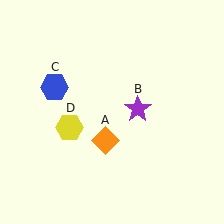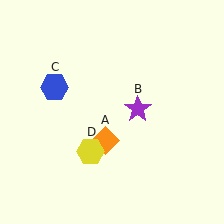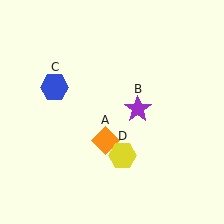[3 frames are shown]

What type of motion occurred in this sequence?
The yellow hexagon (object D) rotated counterclockwise around the center of the scene.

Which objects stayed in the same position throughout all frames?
Orange diamond (object A) and purple star (object B) and blue hexagon (object C) remained stationary.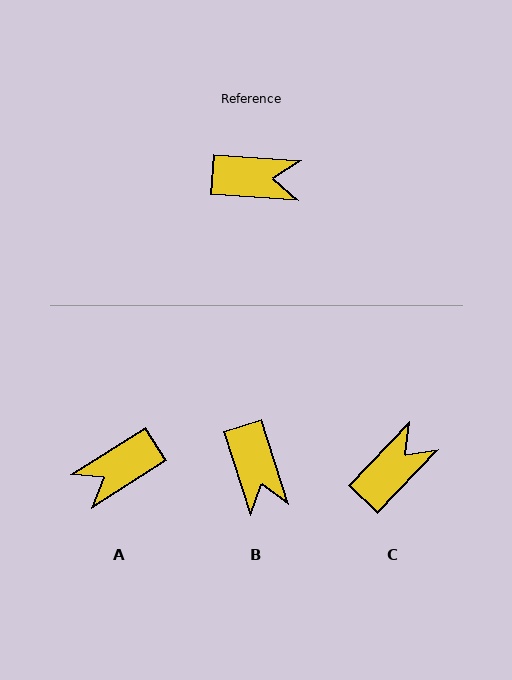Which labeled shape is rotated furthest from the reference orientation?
A, about 144 degrees away.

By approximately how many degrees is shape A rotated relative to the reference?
Approximately 144 degrees clockwise.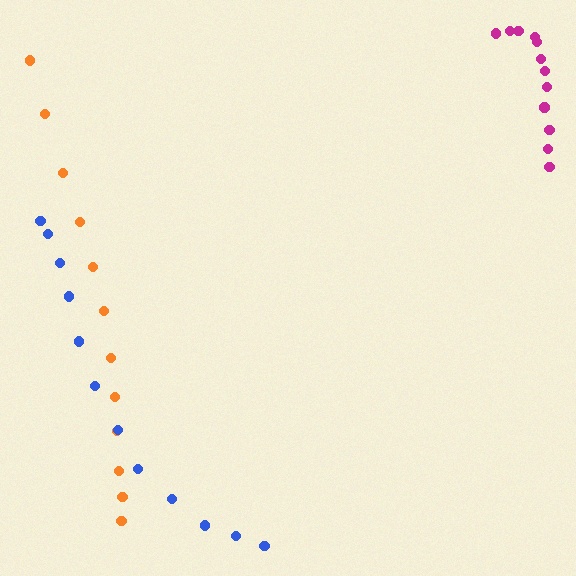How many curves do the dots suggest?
There are 3 distinct paths.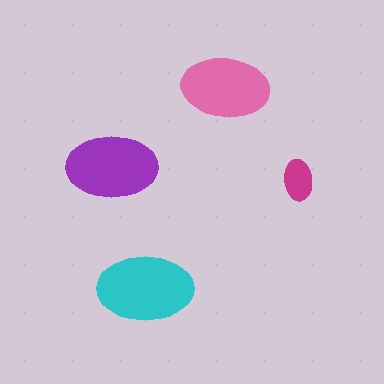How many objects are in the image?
There are 4 objects in the image.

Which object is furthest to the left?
The purple ellipse is leftmost.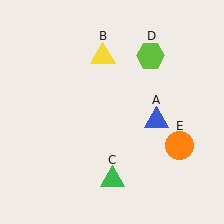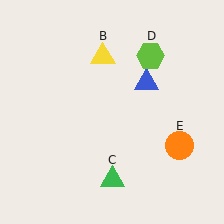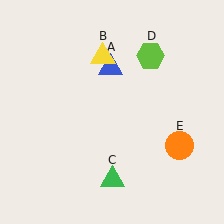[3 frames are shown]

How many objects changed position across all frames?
1 object changed position: blue triangle (object A).